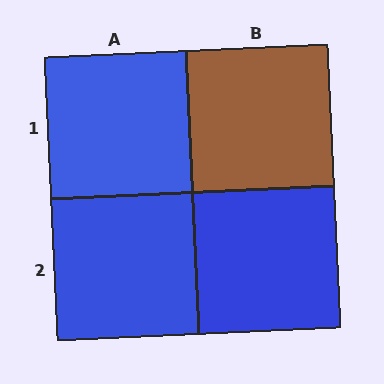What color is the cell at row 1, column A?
Blue.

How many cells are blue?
3 cells are blue.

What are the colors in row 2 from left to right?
Blue, blue.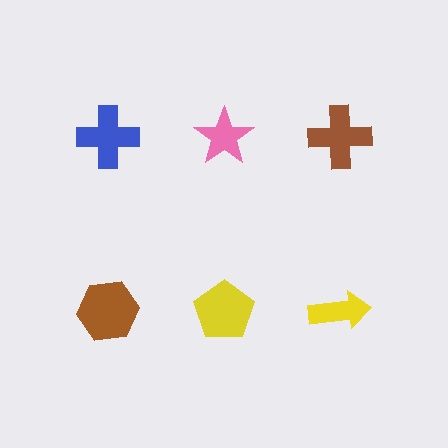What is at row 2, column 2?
A yellow pentagon.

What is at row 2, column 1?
A brown hexagon.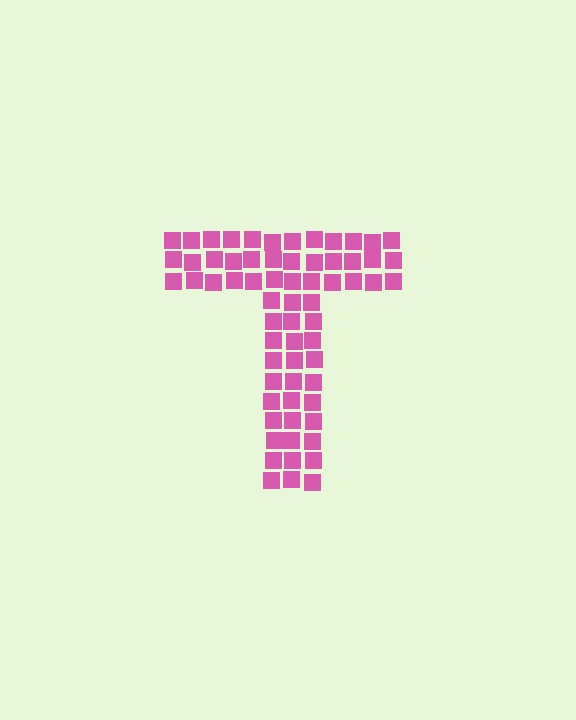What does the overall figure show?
The overall figure shows the letter T.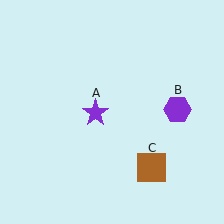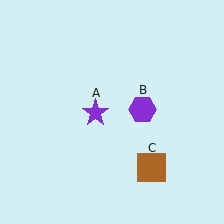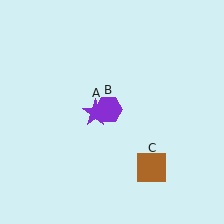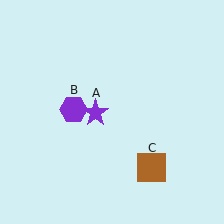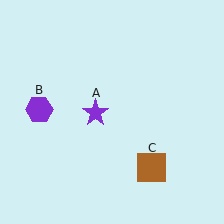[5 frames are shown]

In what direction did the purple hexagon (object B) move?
The purple hexagon (object B) moved left.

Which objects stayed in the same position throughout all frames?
Purple star (object A) and brown square (object C) remained stationary.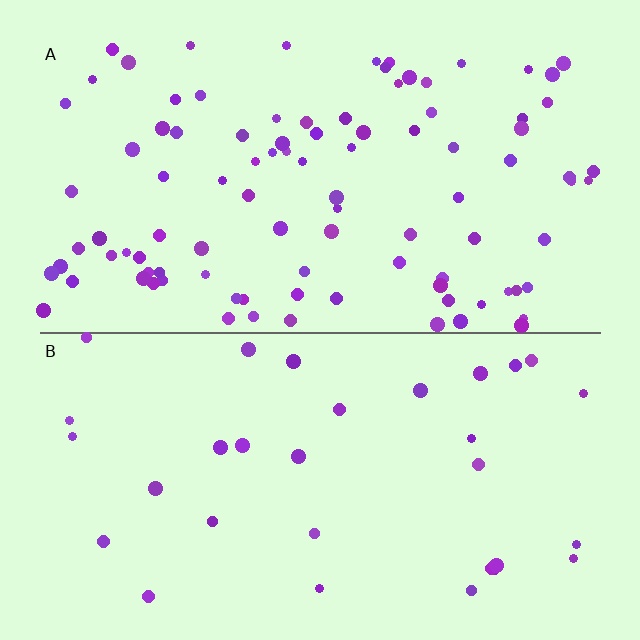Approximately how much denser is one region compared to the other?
Approximately 3.0× — region A over region B.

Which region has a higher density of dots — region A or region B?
A (the top).